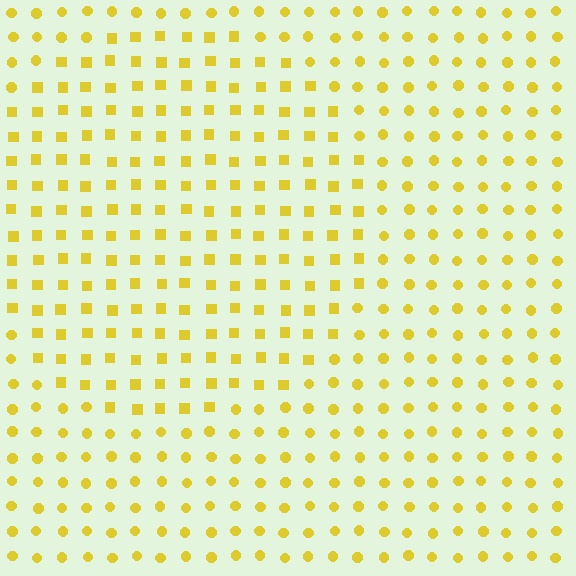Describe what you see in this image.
The image is filled with small yellow elements arranged in a uniform grid. A circle-shaped region contains squares, while the surrounding area contains circles. The boundary is defined purely by the change in element shape.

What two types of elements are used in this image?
The image uses squares inside the circle region and circles outside it.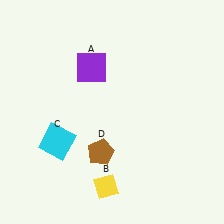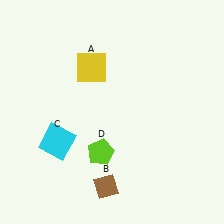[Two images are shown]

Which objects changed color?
A changed from purple to yellow. B changed from yellow to brown. D changed from brown to lime.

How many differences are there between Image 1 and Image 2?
There are 3 differences between the two images.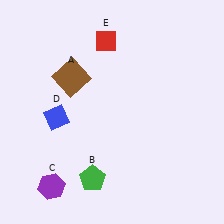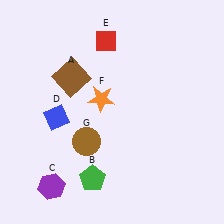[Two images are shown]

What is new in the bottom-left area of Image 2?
A brown circle (G) was added in the bottom-left area of Image 2.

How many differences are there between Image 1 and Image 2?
There are 2 differences between the two images.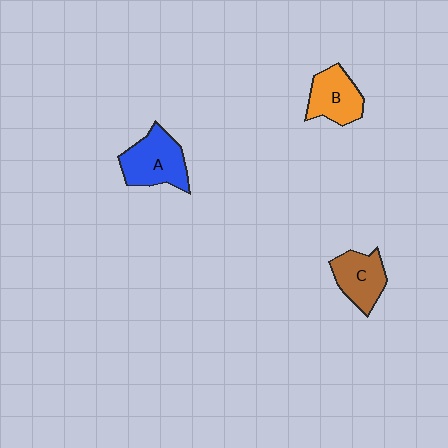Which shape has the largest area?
Shape A (blue).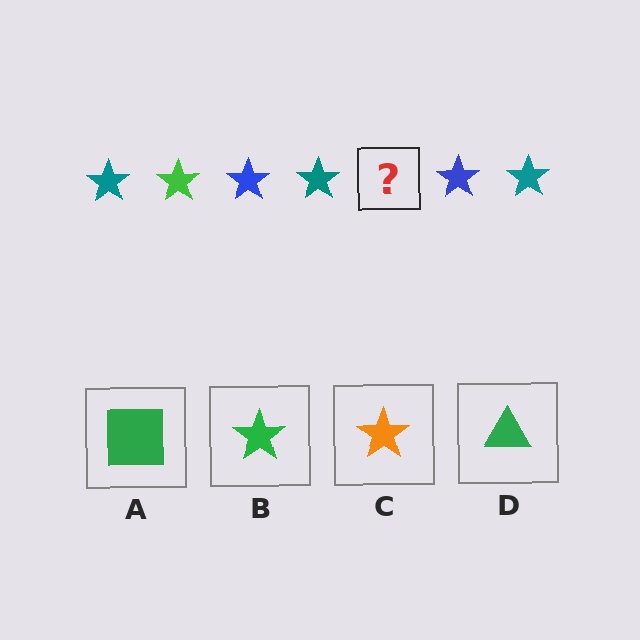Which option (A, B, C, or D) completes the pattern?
B.